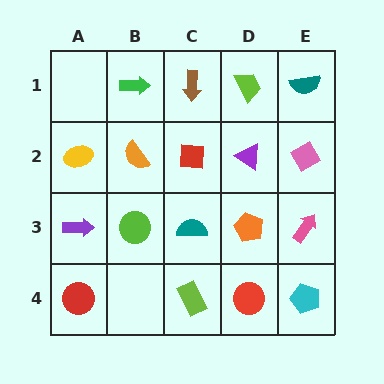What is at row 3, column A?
A purple arrow.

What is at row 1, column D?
A lime trapezoid.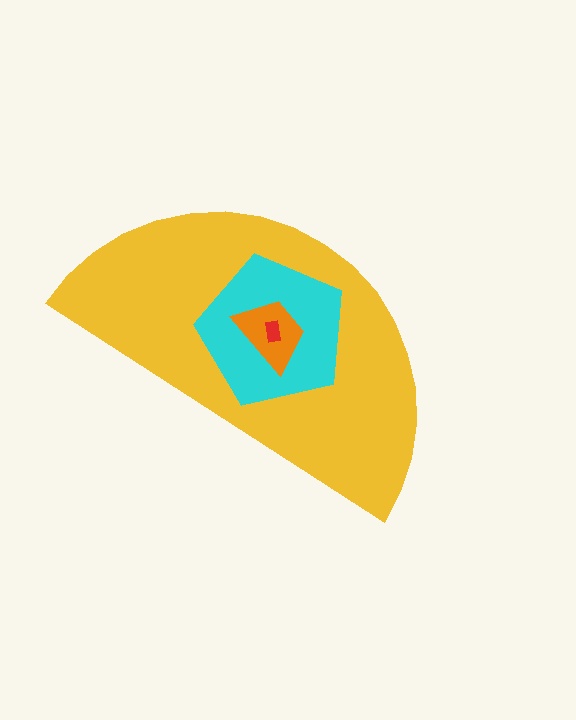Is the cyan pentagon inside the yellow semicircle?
Yes.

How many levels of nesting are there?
4.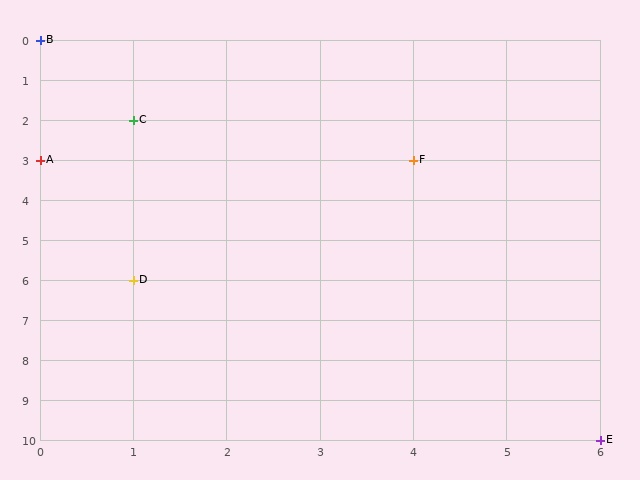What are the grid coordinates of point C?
Point C is at grid coordinates (1, 2).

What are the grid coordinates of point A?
Point A is at grid coordinates (0, 3).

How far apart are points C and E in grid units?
Points C and E are 5 columns and 8 rows apart (about 9.4 grid units diagonally).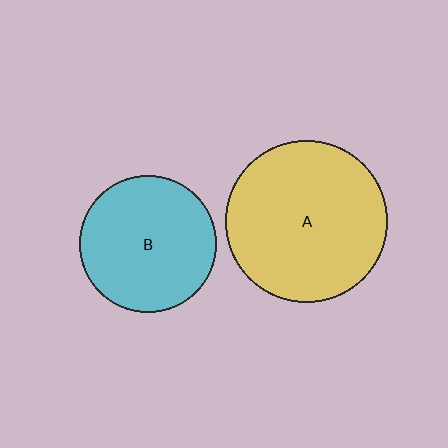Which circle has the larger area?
Circle A (yellow).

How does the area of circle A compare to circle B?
Approximately 1.4 times.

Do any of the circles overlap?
No, none of the circles overlap.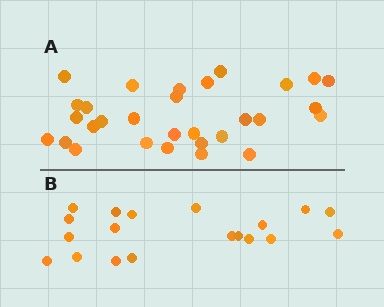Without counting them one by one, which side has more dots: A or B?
Region A (the top region) has more dots.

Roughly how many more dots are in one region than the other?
Region A has roughly 12 or so more dots than region B.